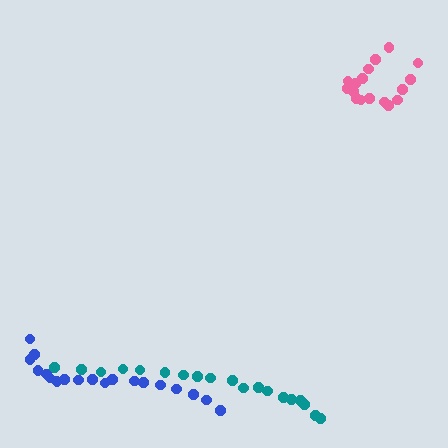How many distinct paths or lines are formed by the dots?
There are 3 distinct paths.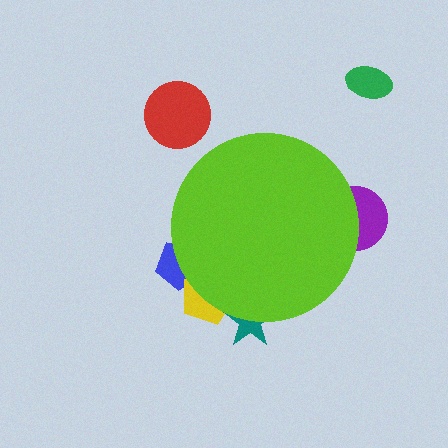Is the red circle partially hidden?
No, the red circle is fully visible.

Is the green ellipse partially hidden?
No, the green ellipse is fully visible.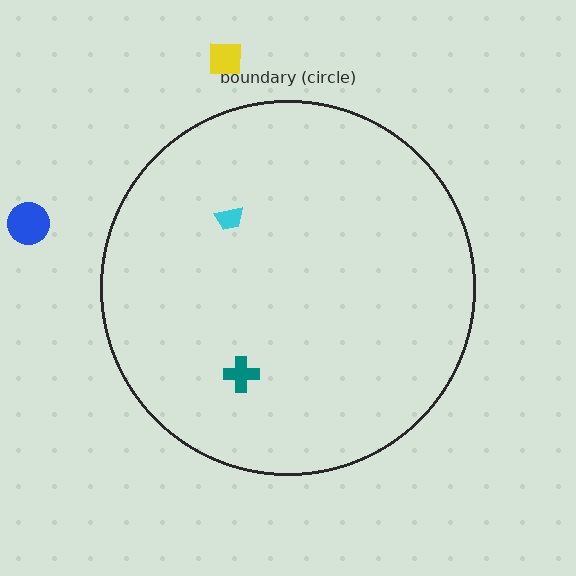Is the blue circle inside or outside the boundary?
Outside.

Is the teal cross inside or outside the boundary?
Inside.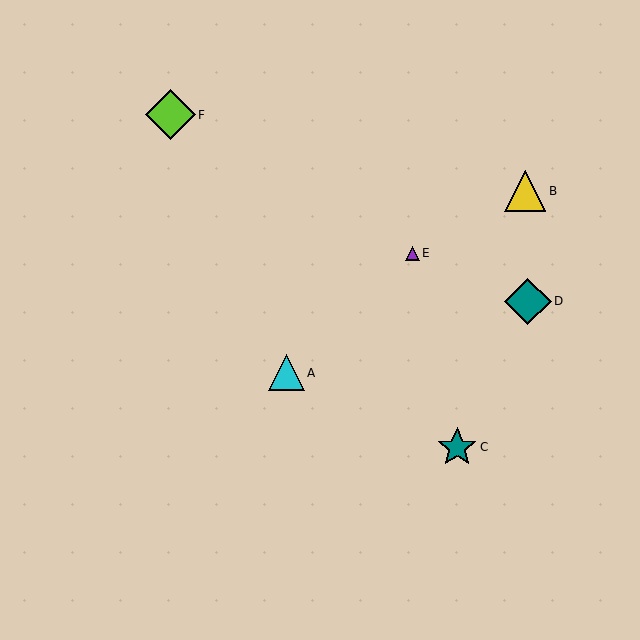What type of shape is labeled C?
Shape C is a teal star.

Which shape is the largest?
The lime diamond (labeled F) is the largest.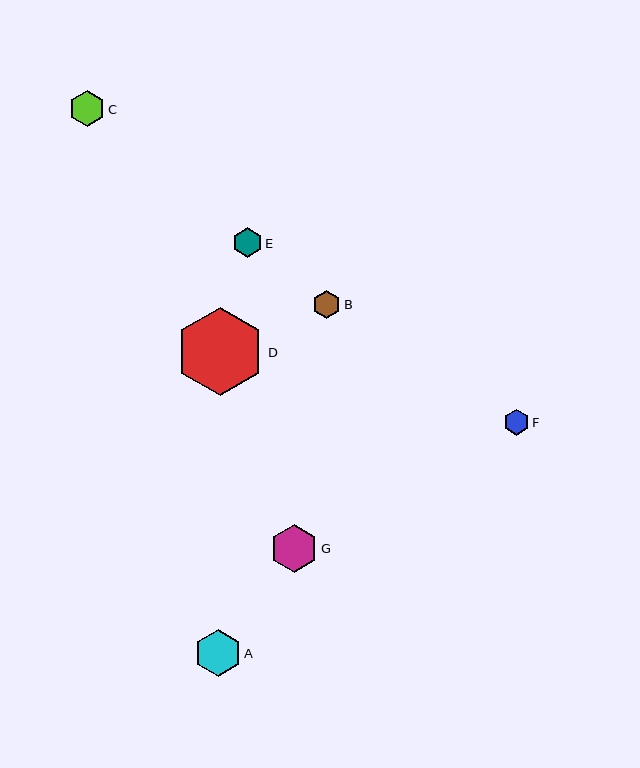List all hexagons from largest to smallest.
From largest to smallest: D, G, A, C, E, B, F.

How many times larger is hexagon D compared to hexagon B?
Hexagon D is approximately 3.2 times the size of hexagon B.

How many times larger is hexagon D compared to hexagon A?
Hexagon D is approximately 1.9 times the size of hexagon A.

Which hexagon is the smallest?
Hexagon F is the smallest with a size of approximately 26 pixels.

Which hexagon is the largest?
Hexagon D is the largest with a size of approximately 89 pixels.